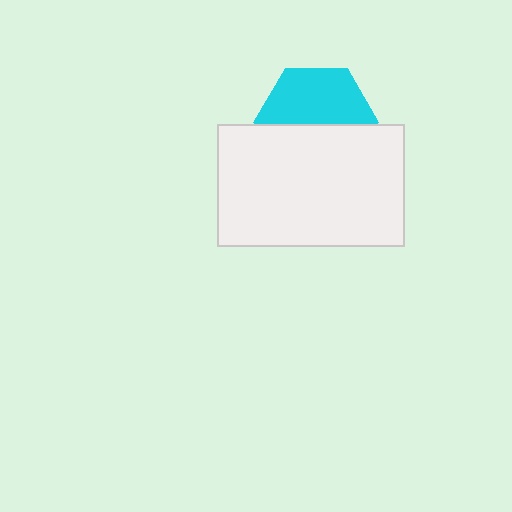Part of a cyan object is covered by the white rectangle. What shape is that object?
It is a hexagon.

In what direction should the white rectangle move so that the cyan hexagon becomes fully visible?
The white rectangle should move down. That is the shortest direction to clear the overlap and leave the cyan hexagon fully visible.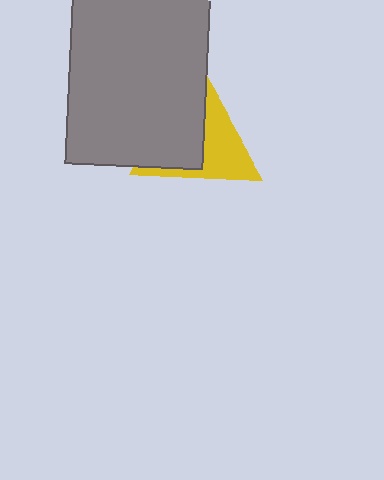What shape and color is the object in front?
The object in front is a gray rectangle.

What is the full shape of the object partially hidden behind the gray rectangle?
The partially hidden object is a yellow triangle.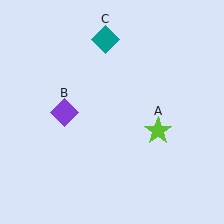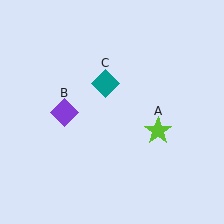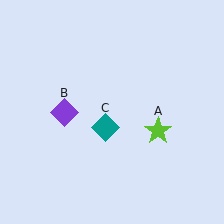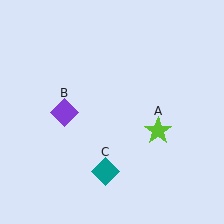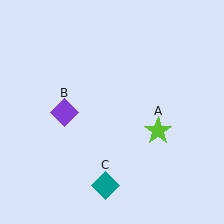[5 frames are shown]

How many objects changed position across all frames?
1 object changed position: teal diamond (object C).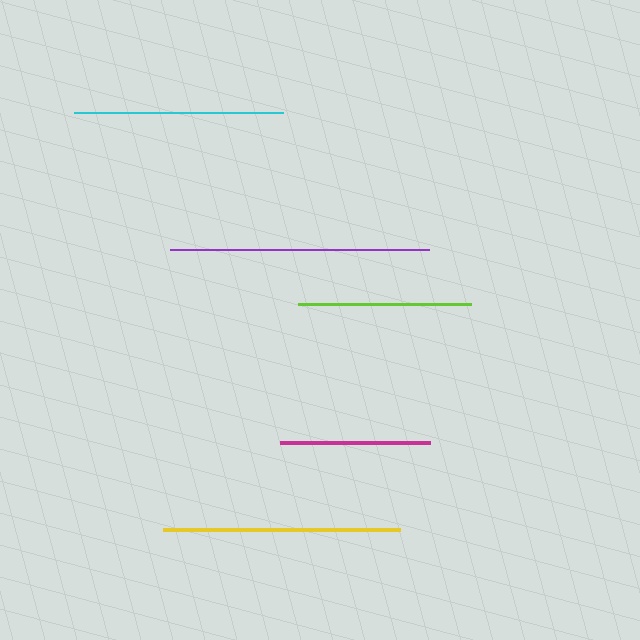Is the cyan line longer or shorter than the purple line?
The purple line is longer than the cyan line.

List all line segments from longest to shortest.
From longest to shortest: purple, yellow, cyan, lime, magenta.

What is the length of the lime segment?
The lime segment is approximately 173 pixels long.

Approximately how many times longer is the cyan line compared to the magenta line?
The cyan line is approximately 1.4 times the length of the magenta line.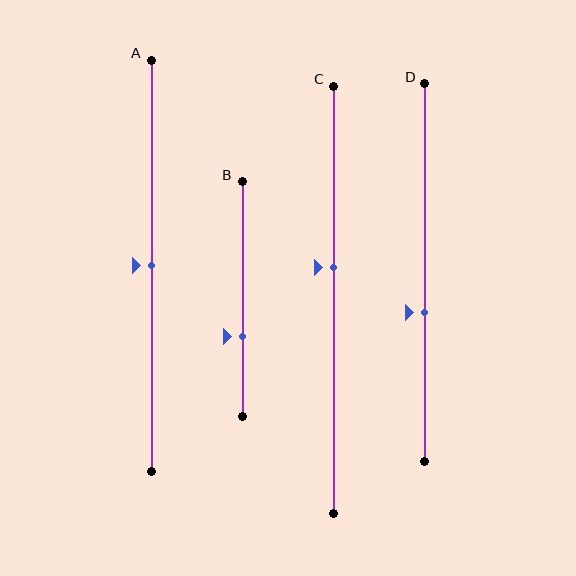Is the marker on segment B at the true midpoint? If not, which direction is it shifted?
No, the marker on segment B is shifted downward by about 16% of the segment length.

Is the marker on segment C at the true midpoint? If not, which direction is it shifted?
No, the marker on segment C is shifted upward by about 8% of the segment length.